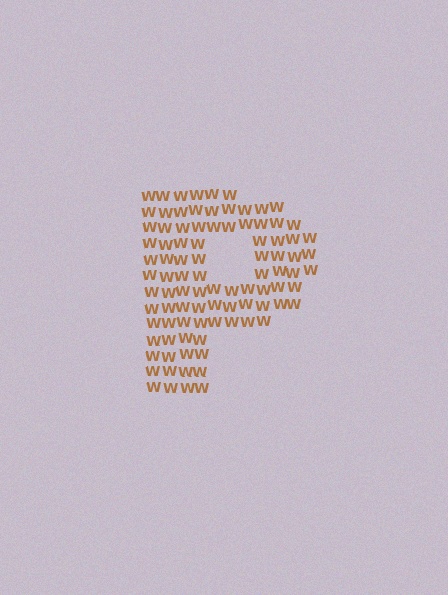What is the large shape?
The large shape is the letter P.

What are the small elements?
The small elements are letter W's.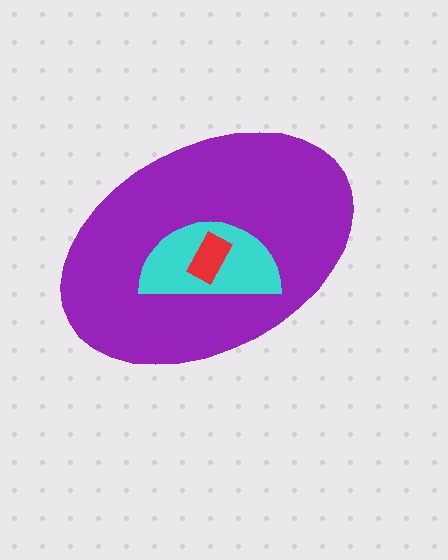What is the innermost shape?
The red rectangle.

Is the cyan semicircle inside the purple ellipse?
Yes.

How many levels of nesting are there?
3.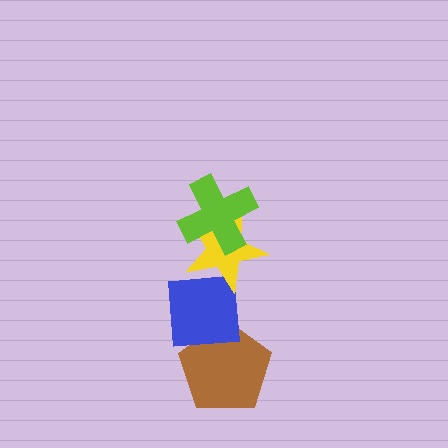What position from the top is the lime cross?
The lime cross is 1st from the top.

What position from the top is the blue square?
The blue square is 3rd from the top.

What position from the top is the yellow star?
The yellow star is 2nd from the top.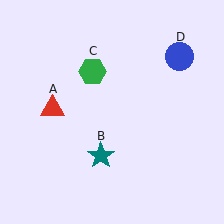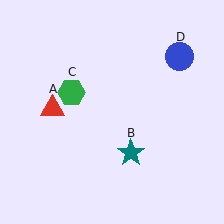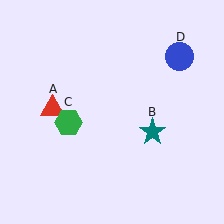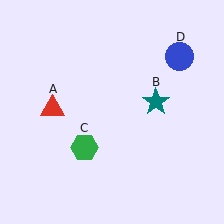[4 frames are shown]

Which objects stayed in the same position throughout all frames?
Red triangle (object A) and blue circle (object D) remained stationary.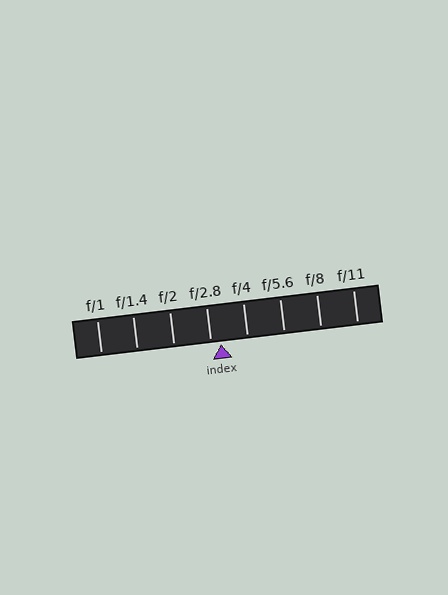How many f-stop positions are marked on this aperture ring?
There are 8 f-stop positions marked.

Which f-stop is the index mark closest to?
The index mark is closest to f/2.8.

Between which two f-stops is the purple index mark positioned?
The index mark is between f/2.8 and f/4.